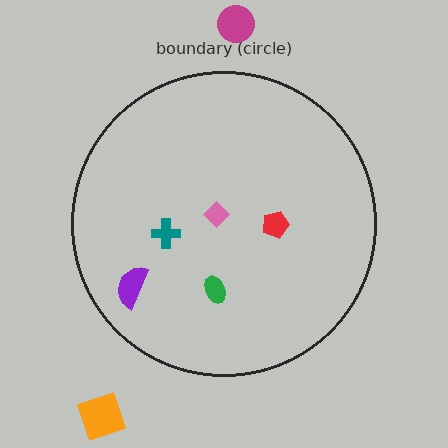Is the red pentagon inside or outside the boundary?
Inside.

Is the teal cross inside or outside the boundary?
Inside.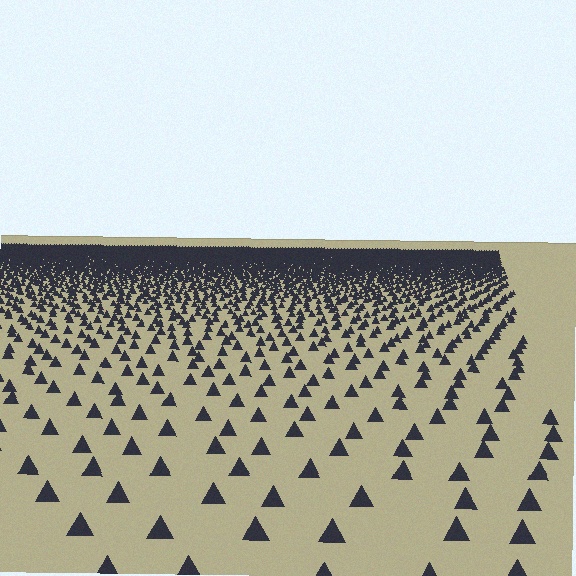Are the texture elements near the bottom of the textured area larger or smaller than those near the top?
Larger. Near the bottom, elements are closer to the viewer and appear at a bigger on-screen size.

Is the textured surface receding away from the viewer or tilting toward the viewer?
The surface is receding away from the viewer. Texture elements get smaller and denser toward the top.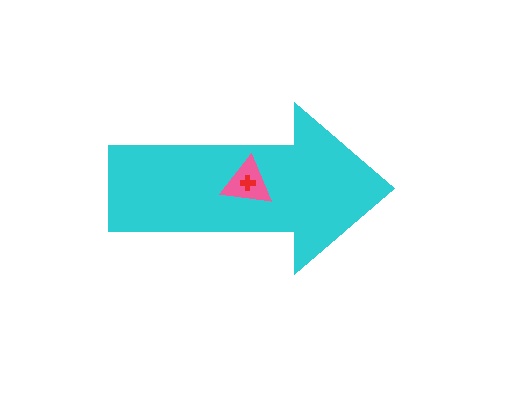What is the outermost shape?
The cyan arrow.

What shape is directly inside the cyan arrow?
The pink triangle.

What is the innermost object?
The red cross.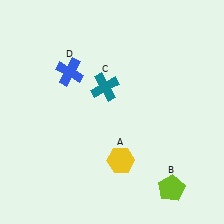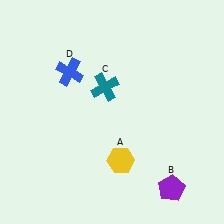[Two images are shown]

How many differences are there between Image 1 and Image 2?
There is 1 difference between the two images.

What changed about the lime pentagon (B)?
In Image 1, B is lime. In Image 2, it changed to purple.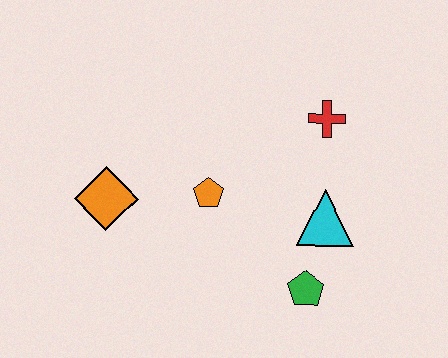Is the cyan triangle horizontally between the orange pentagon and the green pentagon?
No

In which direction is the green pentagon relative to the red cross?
The green pentagon is below the red cross.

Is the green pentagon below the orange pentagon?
Yes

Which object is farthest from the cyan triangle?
The orange diamond is farthest from the cyan triangle.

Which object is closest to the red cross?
The cyan triangle is closest to the red cross.